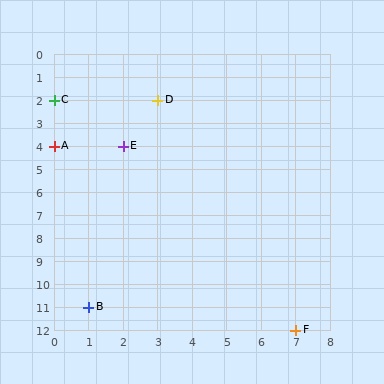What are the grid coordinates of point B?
Point B is at grid coordinates (1, 11).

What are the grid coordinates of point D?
Point D is at grid coordinates (3, 2).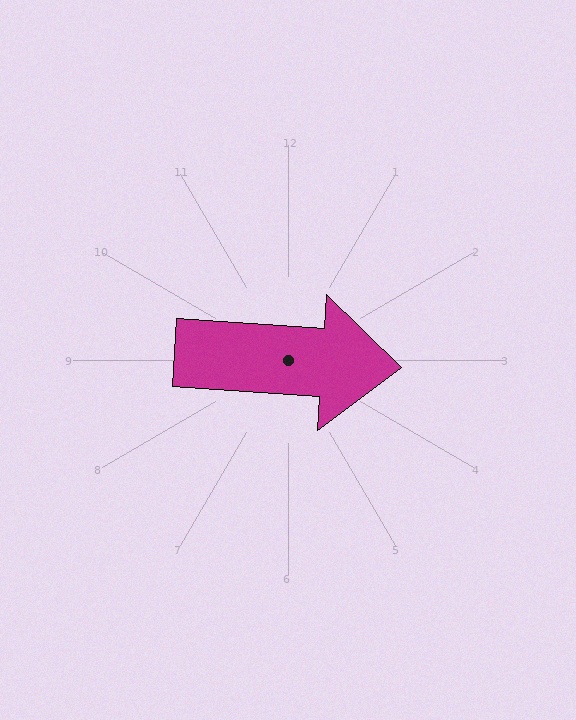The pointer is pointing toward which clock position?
Roughly 3 o'clock.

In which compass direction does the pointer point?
East.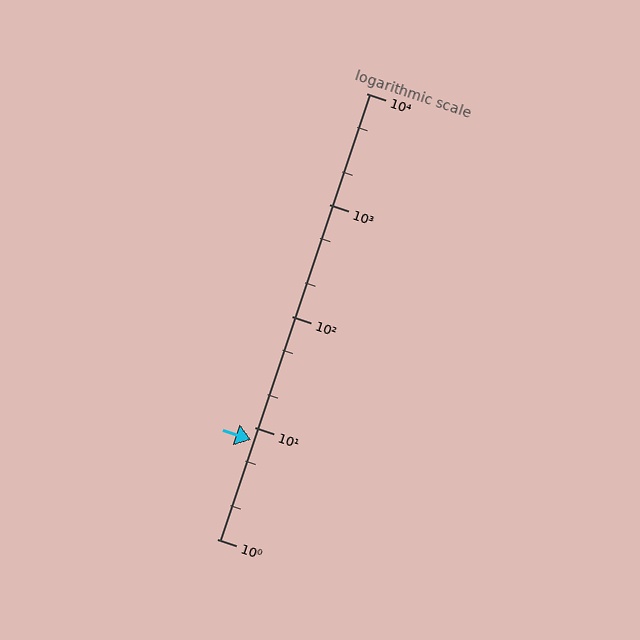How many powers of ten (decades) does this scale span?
The scale spans 4 decades, from 1 to 10000.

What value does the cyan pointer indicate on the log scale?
The pointer indicates approximately 7.7.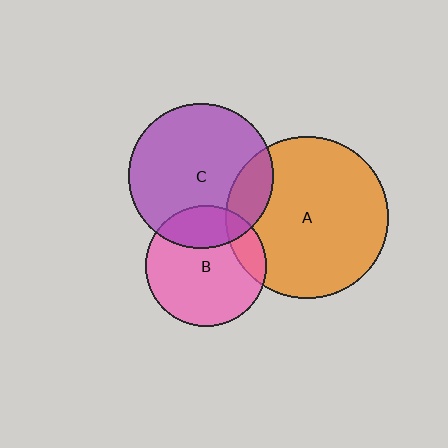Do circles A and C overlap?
Yes.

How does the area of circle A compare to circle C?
Approximately 1.3 times.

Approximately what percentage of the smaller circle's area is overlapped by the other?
Approximately 15%.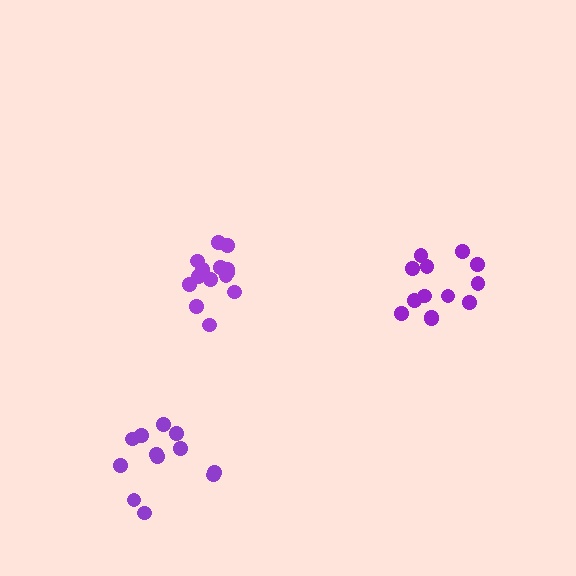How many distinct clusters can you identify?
There are 3 distinct clusters.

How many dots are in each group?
Group 1: 13 dots, Group 2: 12 dots, Group 3: 14 dots (39 total).